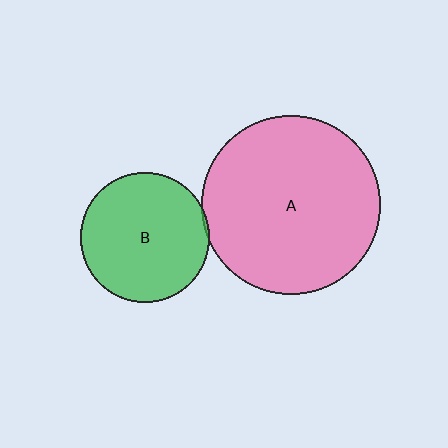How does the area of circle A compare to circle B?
Approximately 1.9 times.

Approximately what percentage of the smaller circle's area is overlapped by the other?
Approximately 5%.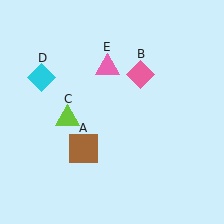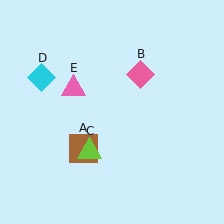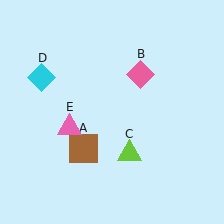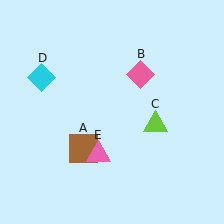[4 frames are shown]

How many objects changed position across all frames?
2 objects changed position: lime triangle (object C), pink triangle (object E).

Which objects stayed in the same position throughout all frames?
Brown square (object A) and pink diamond (object B) and cyan diamond (object D) remained stationary.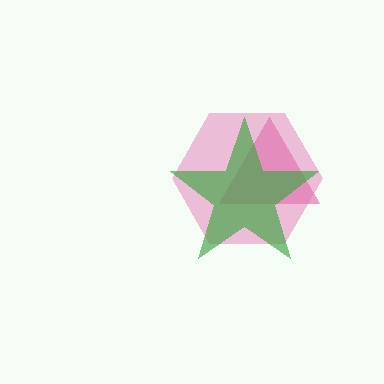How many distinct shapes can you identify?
There are 3 distinct shapes: a magenta triangle, a pink hexagon, a green star.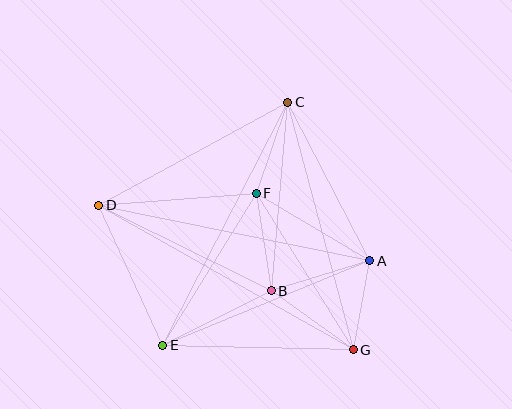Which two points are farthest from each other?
Points D and G are farthest from each other.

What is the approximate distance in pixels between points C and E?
The distance between C and E is approximately 273 pixels.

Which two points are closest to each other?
Points A and G are closest to each other.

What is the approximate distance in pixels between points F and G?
The distance between F and G is approximately 184 pixels.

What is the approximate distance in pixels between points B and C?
The distance between B and C is approximately 189 pixels.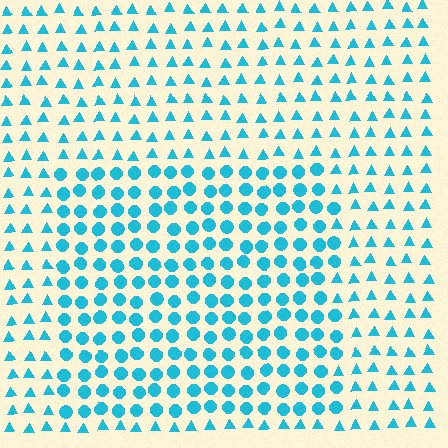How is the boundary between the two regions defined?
The boundary is defined by a change in element shape: circles inside vs. triangles outside. All elements share the same color and spacing.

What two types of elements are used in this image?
The image uses circles inside the rectangle region and triangles outside it.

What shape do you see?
I see a rectangle.